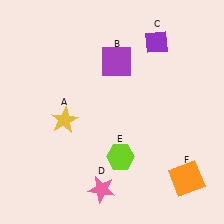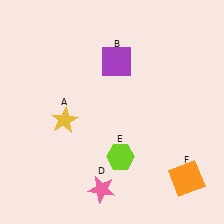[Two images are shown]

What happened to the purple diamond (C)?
The purple diamond (C) was removed in Image 2. It was in the top-right area of Image 1.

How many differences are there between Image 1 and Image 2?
There is 1 difference between the two images.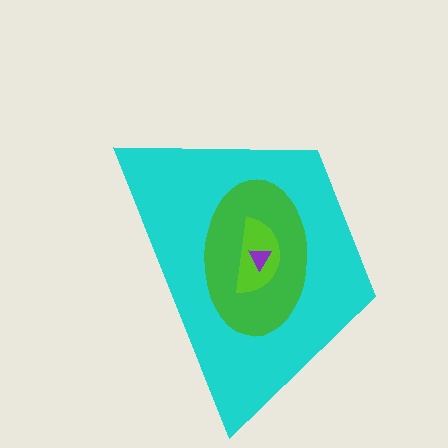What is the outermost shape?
The cyan trapezoid.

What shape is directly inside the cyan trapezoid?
The green ellipse.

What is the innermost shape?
The purple triangle.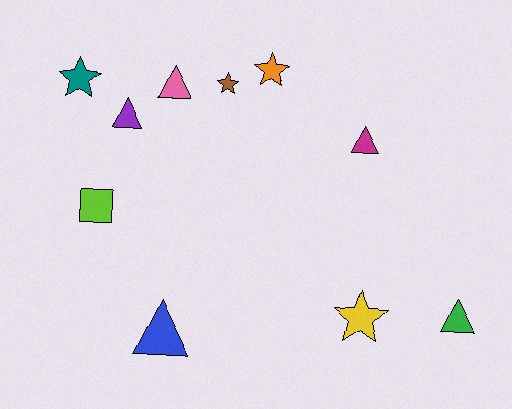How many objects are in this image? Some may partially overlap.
There are 10 objects.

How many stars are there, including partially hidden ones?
There are 4 stars.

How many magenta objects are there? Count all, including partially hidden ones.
There is 1 magenta object.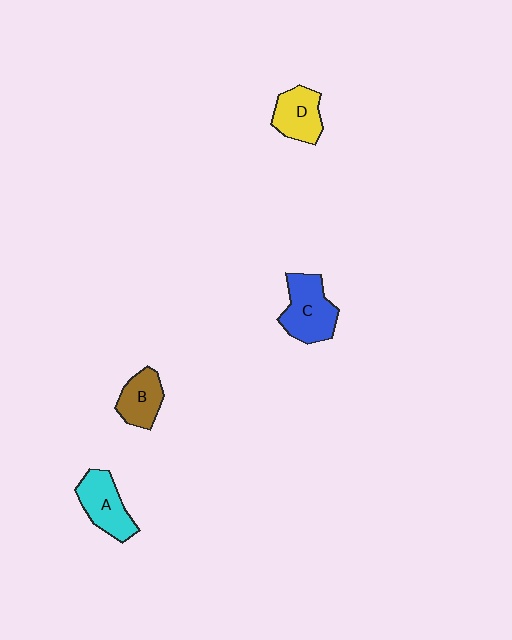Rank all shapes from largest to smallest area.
From largest to smallest: C (blue), A (cyan), D (yellow), B (brown).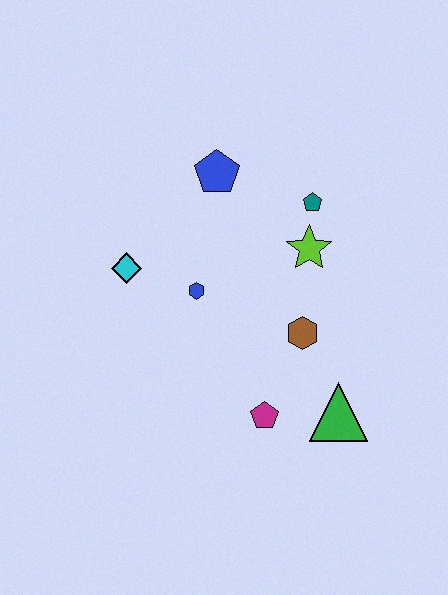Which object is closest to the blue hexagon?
The cyan diamond is closest to the blue hexagon.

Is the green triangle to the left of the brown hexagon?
No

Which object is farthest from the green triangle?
The blue pentagon is farthest from the green triangle.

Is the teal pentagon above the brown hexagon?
Yes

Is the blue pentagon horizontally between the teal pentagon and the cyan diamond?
Yes